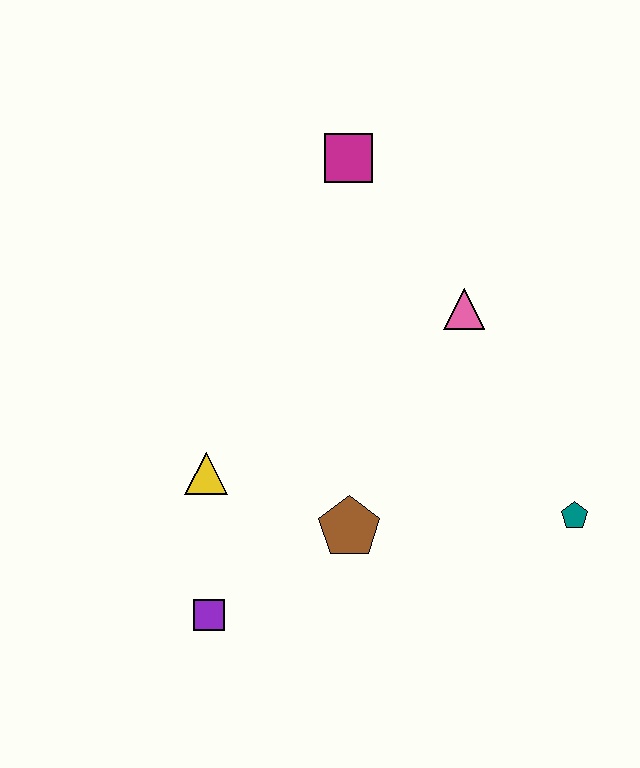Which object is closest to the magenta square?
The pink triangle is closest to the magenta square.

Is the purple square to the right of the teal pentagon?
No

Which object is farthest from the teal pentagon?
The magenta square is farthest from the teal pentagon.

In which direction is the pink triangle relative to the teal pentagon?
The pink triangle is above the teal pentagon.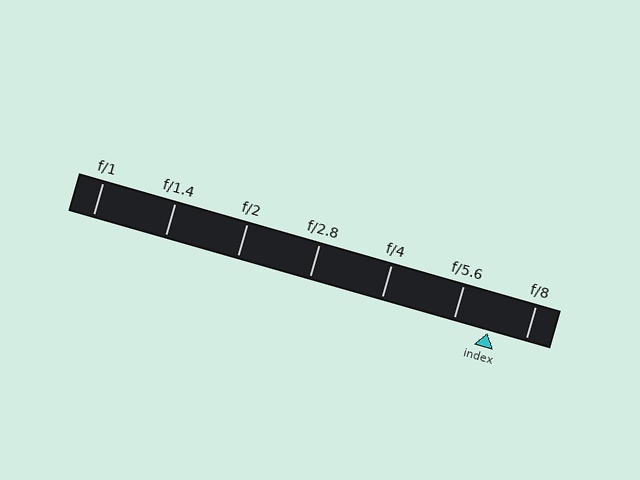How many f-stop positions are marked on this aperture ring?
There are 7 f-stop positions marked.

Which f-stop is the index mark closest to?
The index mark is closest to f/5.6.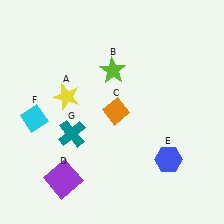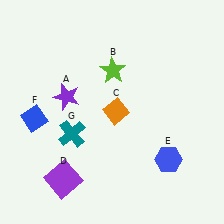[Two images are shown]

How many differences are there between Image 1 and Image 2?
There are 2 differences between the two images.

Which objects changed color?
A changed from yellow to purple. F changed from cyan to blue.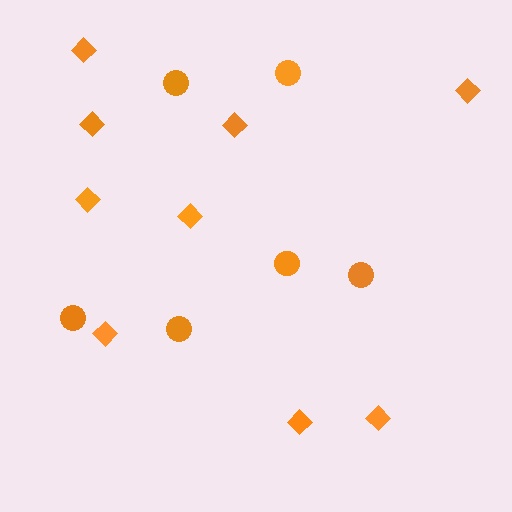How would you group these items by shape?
There are 2 groups: one group of circles (6) and one group of diamonds (9).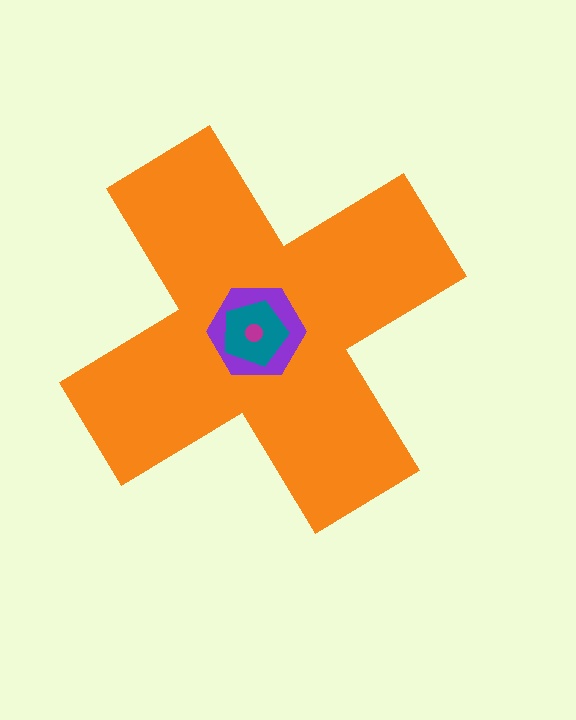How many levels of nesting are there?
4.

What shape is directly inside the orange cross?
The purple hexagon.